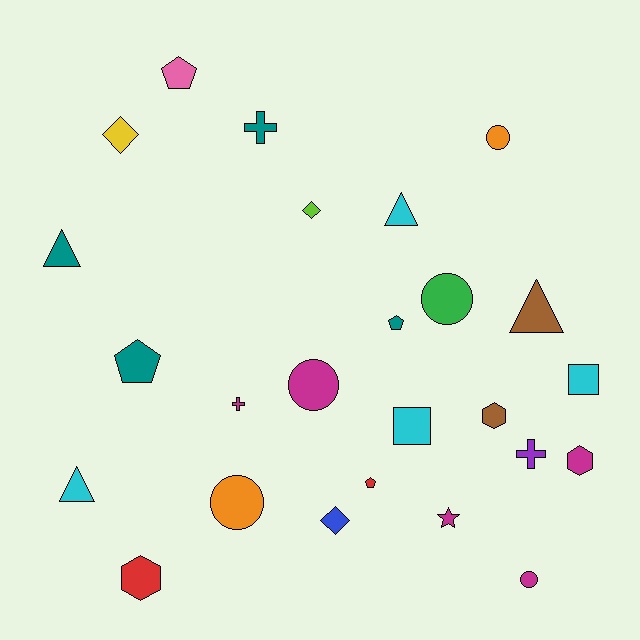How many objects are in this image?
There are 25 objects.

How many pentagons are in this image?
There are 4 pentagons.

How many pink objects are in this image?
There is 1 pink object.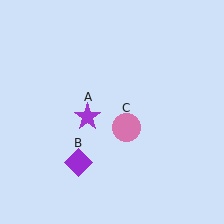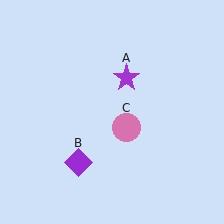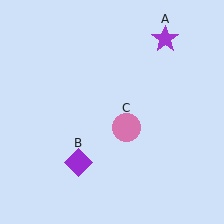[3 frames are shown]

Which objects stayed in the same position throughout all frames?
Purple diamond (object B) and pink circle (object C) remained stationary.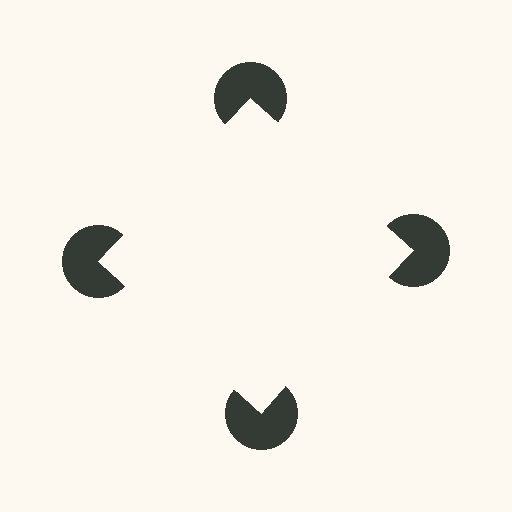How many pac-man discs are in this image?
There are 4 — one at each vertex of the illusory square.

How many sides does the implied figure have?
4 sides.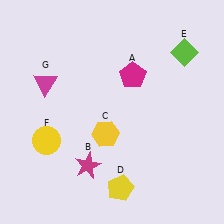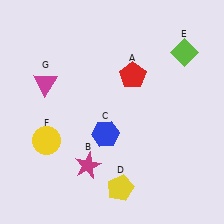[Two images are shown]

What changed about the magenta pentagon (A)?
In Image 1, A is magenta. In Image 2, it changed to red.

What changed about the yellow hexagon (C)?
In Image 1, C is yellow. In Image 2, it changed to blue.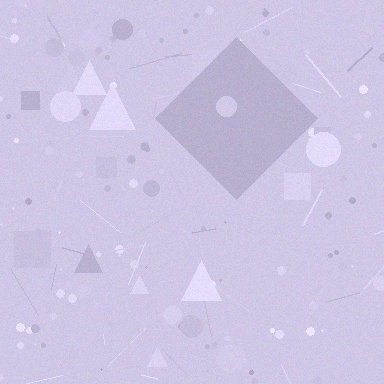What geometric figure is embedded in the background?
A diamond is embedded in the background.